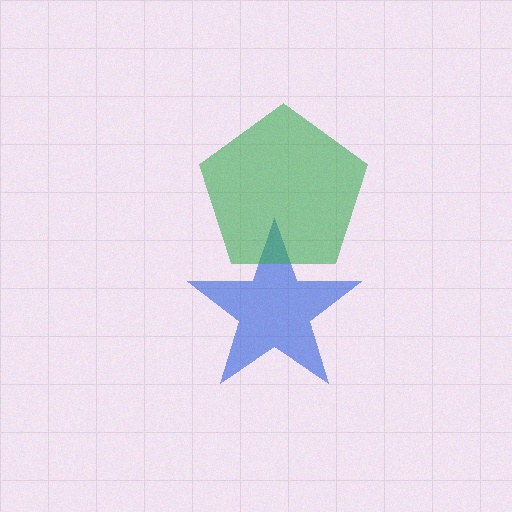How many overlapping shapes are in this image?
There are 2 overlapping shapes in the image.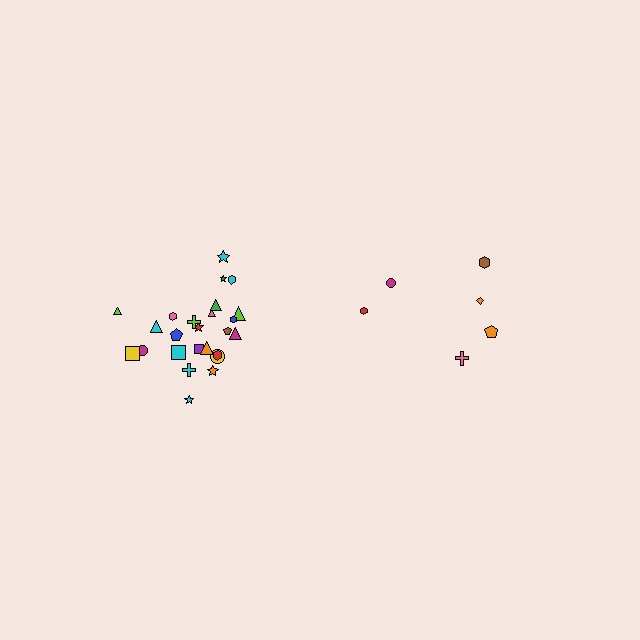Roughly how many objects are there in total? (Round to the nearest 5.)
Roughly 30 objects in total.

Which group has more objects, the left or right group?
The left group.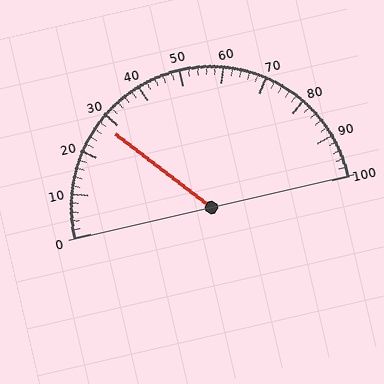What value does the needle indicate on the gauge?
The needle indicates approximately 28.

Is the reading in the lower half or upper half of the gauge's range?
The reading is in the lower half of the range (0 to 100).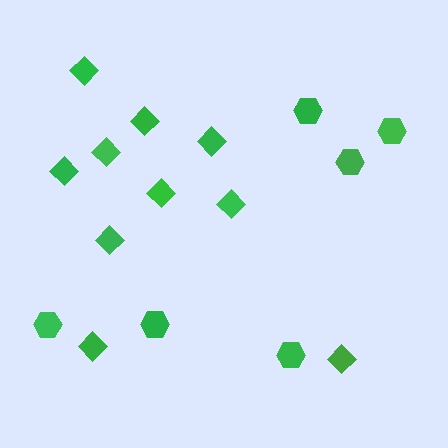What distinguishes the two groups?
There are 2 groups: one group of hexagons (6) and one group of diamonds (10).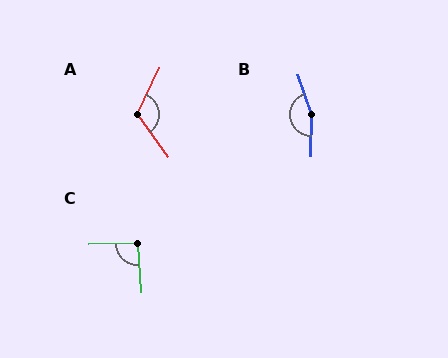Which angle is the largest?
B, at approximately 161 degrees.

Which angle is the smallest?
C, at approximately 93 degrees.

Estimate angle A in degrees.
Approximately 119 degrees.